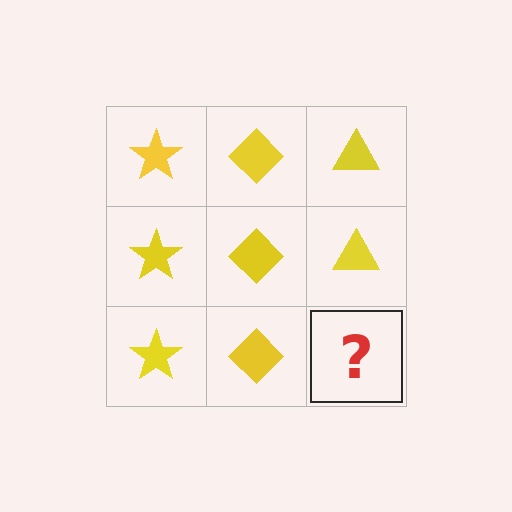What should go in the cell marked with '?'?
The missing cell should contain a yellow triangle.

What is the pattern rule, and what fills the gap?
The rule is that each column has a consistent shape. The gap should be filled with a yellow triangle.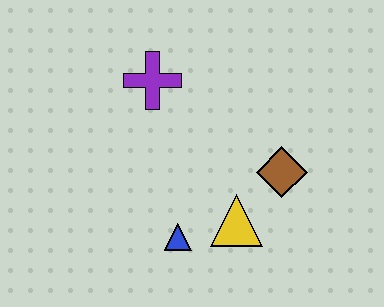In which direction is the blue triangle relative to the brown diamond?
The blue triangle is to the left of the brown diamond.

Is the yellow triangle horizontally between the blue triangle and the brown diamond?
Yes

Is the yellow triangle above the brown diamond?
No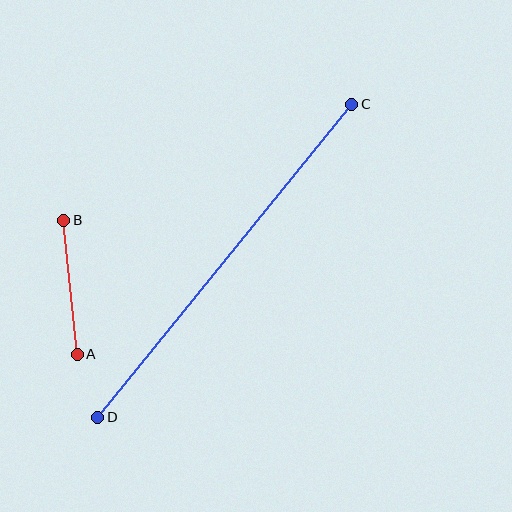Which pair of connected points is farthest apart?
Points C and D are farthest apart.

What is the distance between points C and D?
The distance is approximately 403 pixels.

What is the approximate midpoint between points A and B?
The midpoint is at approximately (70, 287) pixels.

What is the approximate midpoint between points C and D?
The midpoint is at approximately (225, 261) pixels.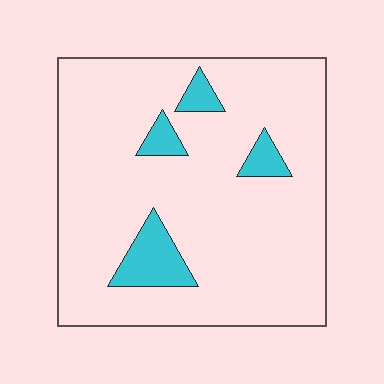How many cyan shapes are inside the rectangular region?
4.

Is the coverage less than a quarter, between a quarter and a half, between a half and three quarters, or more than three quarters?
Less than a quarter.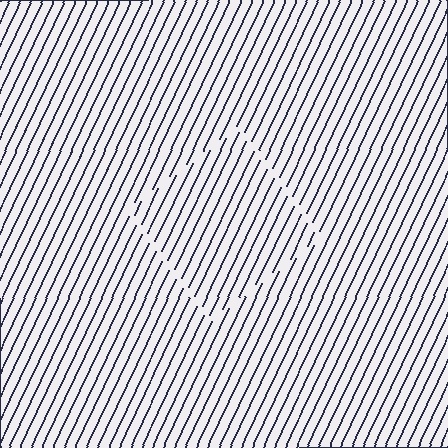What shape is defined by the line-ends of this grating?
An illusory square. The interior of the shape contains the same grating, shifted by half a period — the contour is defined by the phase discontinuity where line-ends from the inner and outer gratings abut.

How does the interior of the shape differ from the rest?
The interior of the shape contains the same grating, shifted by half a period — the contour is defined by the phase discontinuity where line-ends from the inner and outer gratings abut.